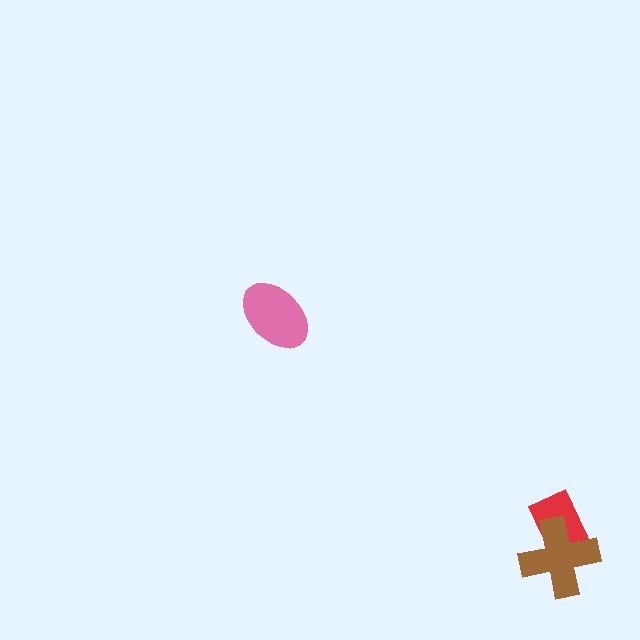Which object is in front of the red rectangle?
The brown cross is in front of the red rectangle.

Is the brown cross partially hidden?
No, no other shape covers it.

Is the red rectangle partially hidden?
Yes, it is partially covered by another shape.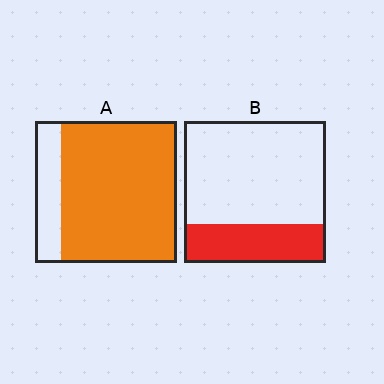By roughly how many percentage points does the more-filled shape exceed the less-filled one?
By roughly 55 percentage points (A over B).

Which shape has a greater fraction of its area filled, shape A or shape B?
Shape A.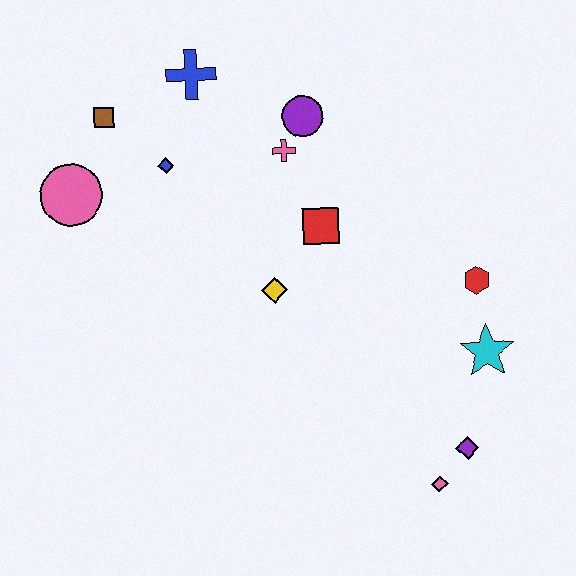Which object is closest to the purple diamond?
The pink diamond is closest to the purple diamond.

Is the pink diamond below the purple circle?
Yes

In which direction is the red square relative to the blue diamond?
The red square is to the right of the blue diamond.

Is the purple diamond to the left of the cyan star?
Yes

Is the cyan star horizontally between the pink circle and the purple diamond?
No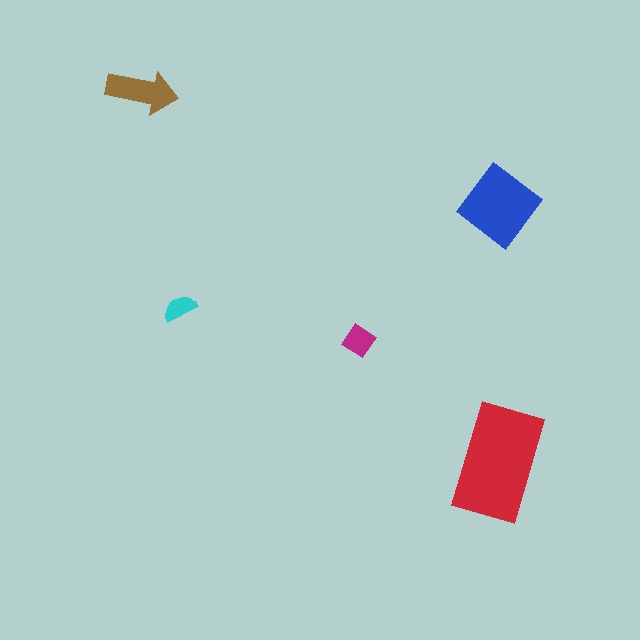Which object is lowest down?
The red rectangle is bottommost.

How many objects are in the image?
There are 5 objects in the image.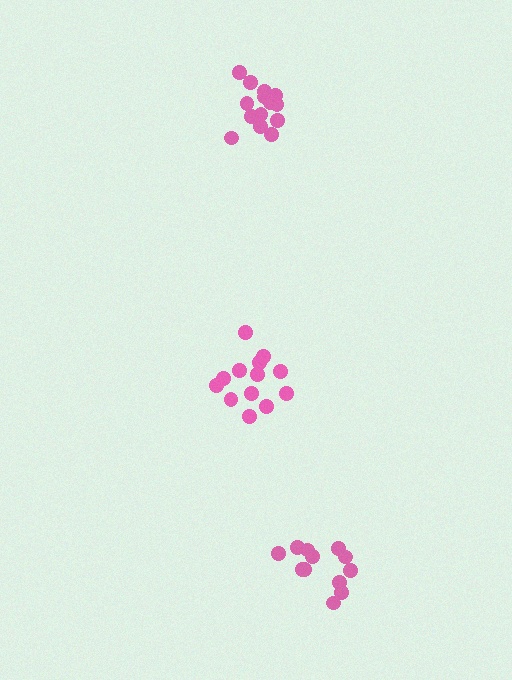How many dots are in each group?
Group 1: 13 dots, Group 2: 14 dots, Group 3: 12 dots (39 total).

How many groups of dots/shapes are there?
There are 3 groups.